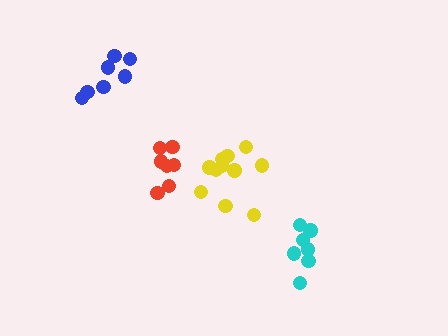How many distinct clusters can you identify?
There are 4 distinct clusters.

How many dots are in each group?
Group 1: 7 dots, Group 2: 7 dots, Group 3: 11 dots, Group 4: 7 dots (32 total).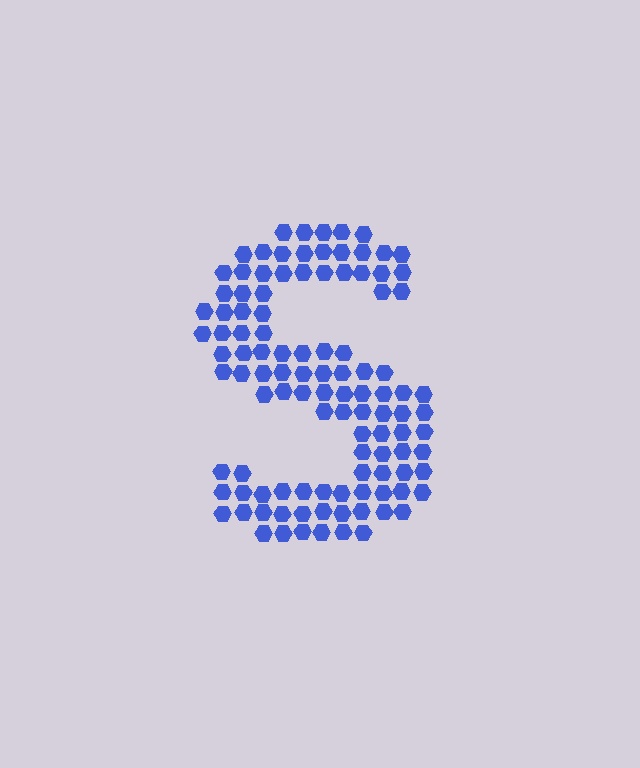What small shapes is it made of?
It is made of small hexagons.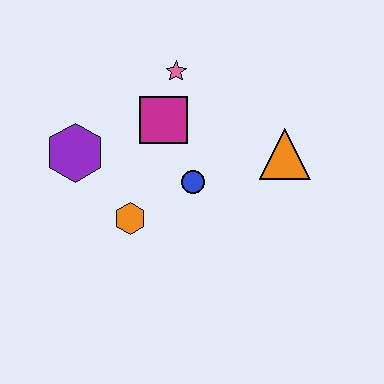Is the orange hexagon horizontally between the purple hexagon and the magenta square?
Yes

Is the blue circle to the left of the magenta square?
No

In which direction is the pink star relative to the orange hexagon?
The pink star is above the orange hexagon.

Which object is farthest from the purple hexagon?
The orange triangle is farthest from the purple hexagon.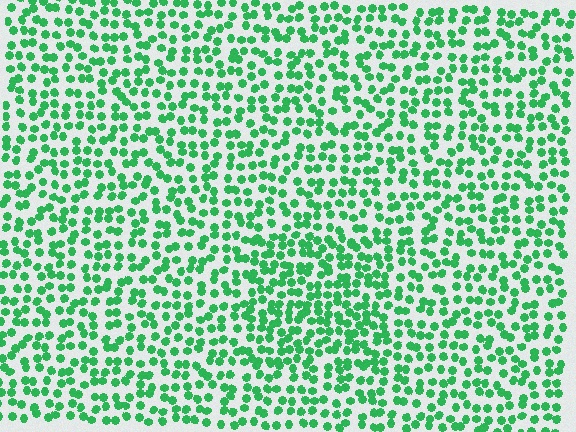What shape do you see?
I see a rectangle.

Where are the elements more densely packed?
The elements are more densely packed inside the rectangle boundary.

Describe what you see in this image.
The image contains small green elements arranged at two different densities. A rectangle-shaped region is visible where the elements are more densely packed than the surrounding area.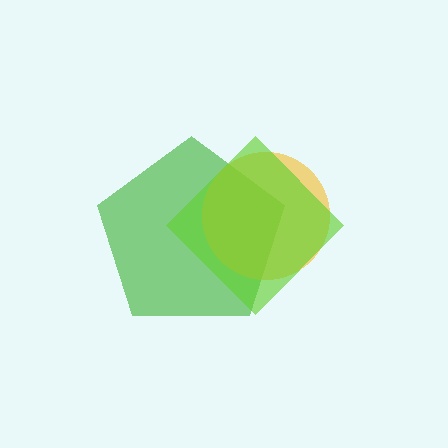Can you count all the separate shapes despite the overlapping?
Yes, there are 3 separate shapes.